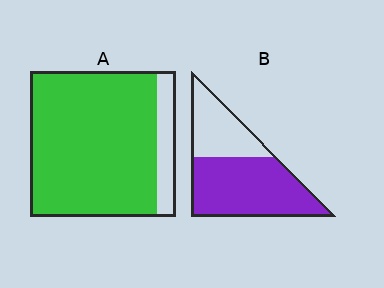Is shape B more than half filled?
Yes.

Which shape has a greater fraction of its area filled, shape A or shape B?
Shape A.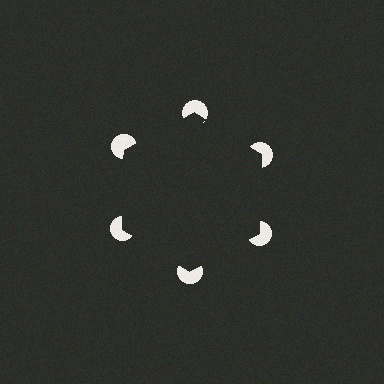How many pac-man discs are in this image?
There are 6 — one at each vertex of the illusory hexagon.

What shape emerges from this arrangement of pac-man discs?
An illusory hexagon — its edges are inferred from the aligned wedge cuts in the pac-man discs, not physically drawn.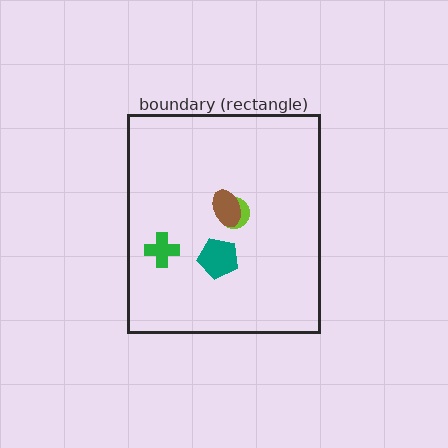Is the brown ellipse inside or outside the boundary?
Inside.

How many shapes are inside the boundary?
4 inside, 0 outside.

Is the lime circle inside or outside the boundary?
Inside.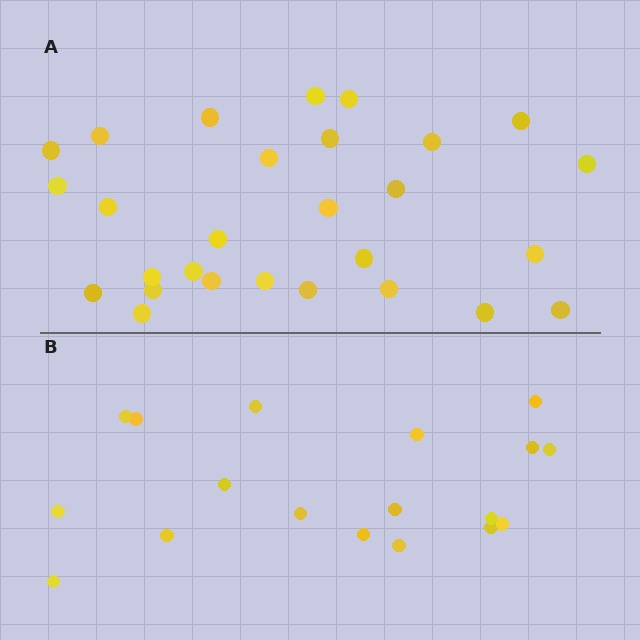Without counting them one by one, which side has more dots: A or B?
Region A (the top region) has more dots.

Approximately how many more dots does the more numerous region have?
Region A has roughly 10 or so more dots than region B.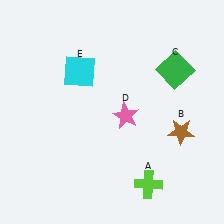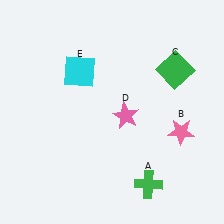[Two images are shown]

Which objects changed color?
A changed from lime to green. B changed from brown to pink.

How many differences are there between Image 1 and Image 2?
There are 2 differences between the two images.